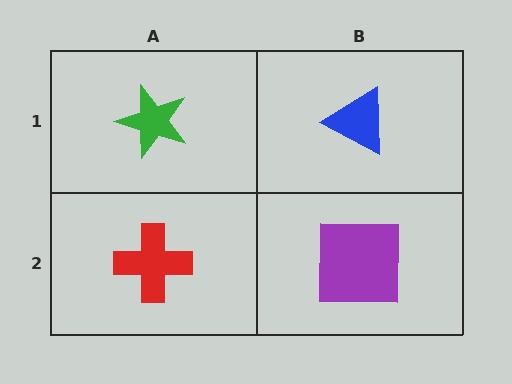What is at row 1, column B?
A blue triangle.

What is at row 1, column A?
A green star.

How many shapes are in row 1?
2 shapes.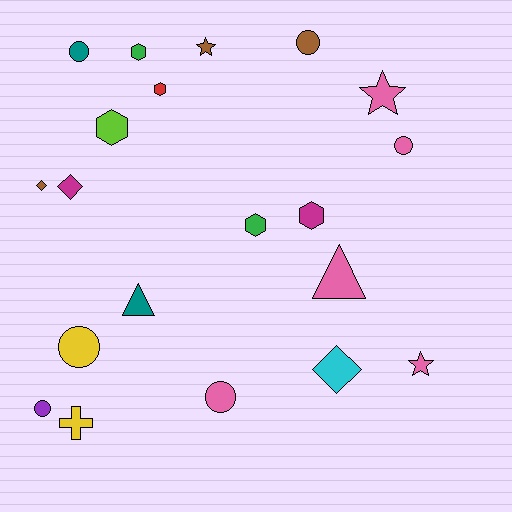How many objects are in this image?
There are 20 objects.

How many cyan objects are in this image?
There is 1 cyan object.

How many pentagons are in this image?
There are no pentagons.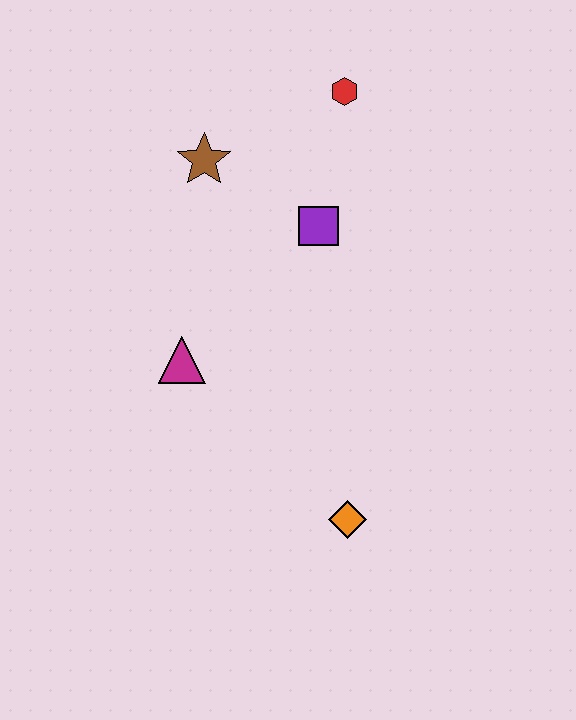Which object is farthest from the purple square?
The orange diamond is farthest from the purple square.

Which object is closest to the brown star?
The purple square is closest to the brown star.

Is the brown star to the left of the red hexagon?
Yes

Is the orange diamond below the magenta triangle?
Yes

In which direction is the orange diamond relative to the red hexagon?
The orange diamond is below the red hexagon.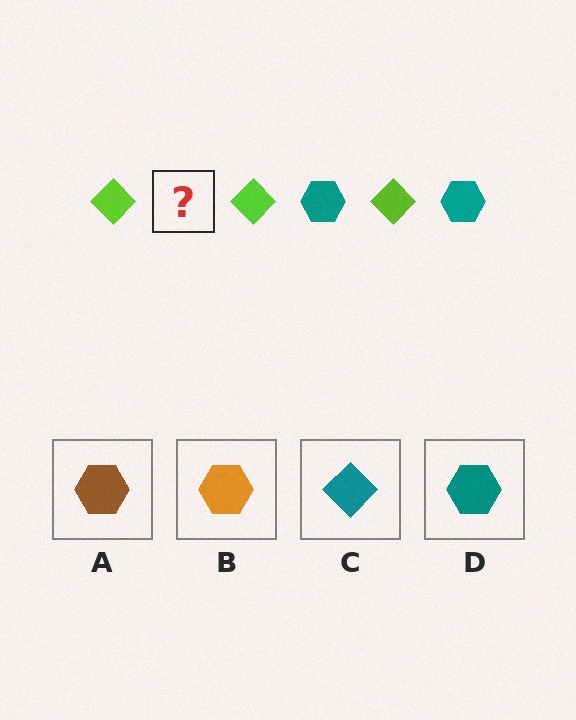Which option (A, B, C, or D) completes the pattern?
D.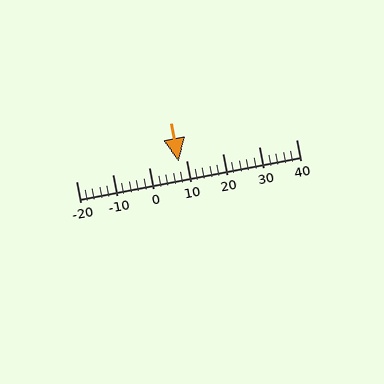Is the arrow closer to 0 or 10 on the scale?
The arrow is closer to 10.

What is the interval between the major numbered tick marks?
The major tick marks are spaced 10 units apart.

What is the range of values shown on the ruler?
The ruler shows values from -20 to 40.